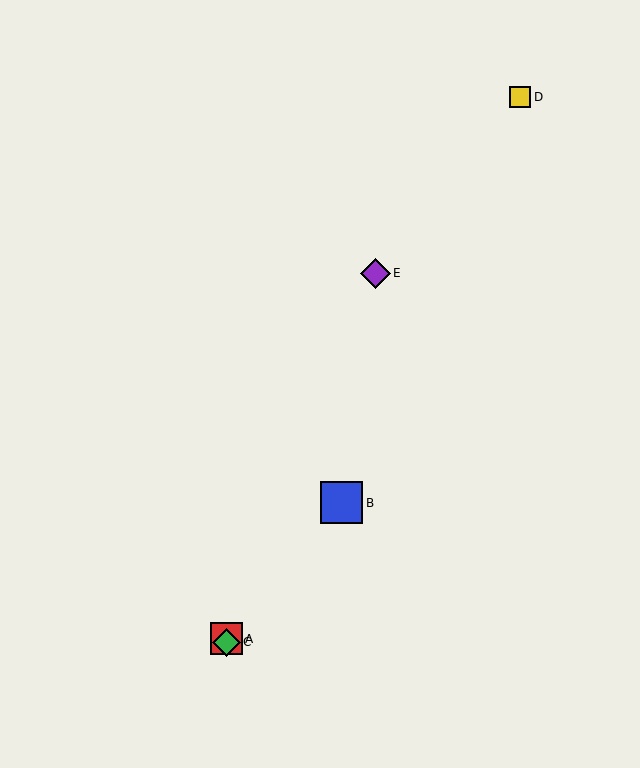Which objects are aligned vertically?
Objects A, C are aligned vertically.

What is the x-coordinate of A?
Object A is at x≈226.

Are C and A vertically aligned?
Yes, both are at x≈226.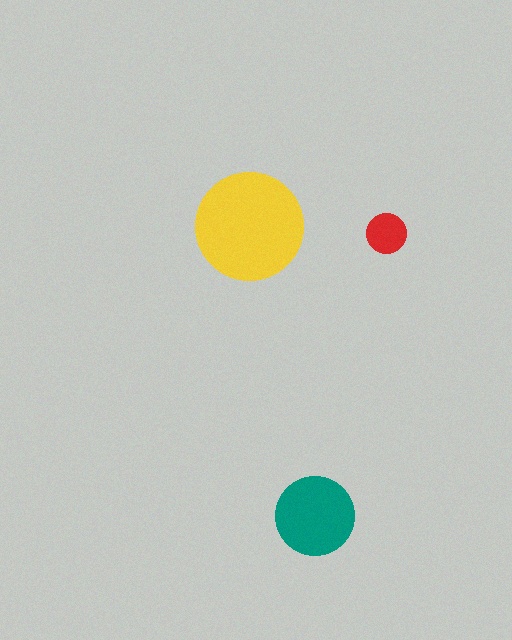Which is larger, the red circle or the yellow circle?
The yellow one.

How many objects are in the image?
There are 3 objects in the image.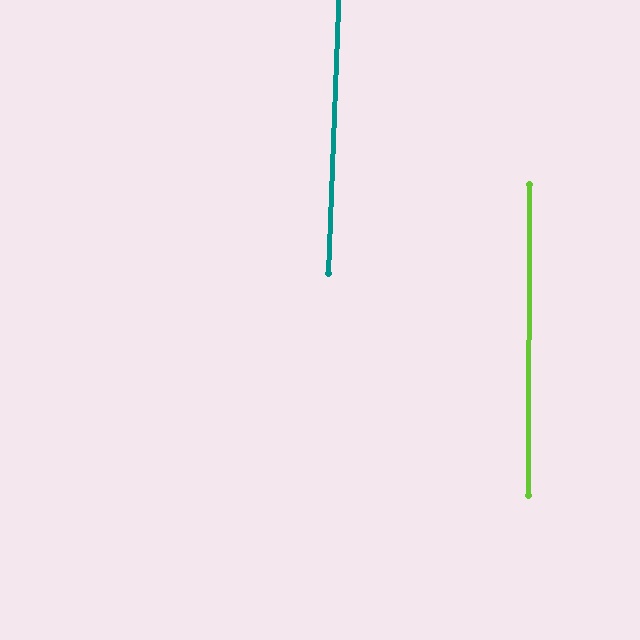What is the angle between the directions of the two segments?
Approximately 2 degrees.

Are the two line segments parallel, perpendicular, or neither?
Parallel — their directions differ by only 2.0°.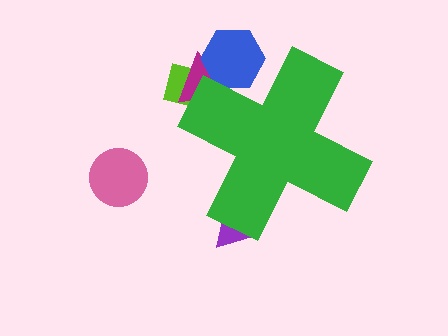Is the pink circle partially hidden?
No, the pink circle is fully visible.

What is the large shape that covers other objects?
A green cross.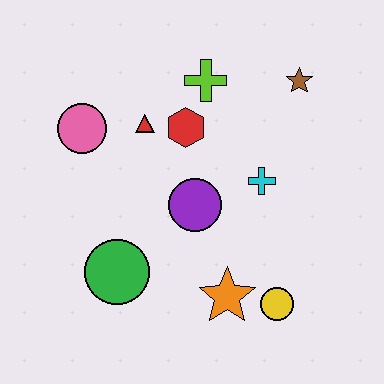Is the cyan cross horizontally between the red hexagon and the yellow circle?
Yes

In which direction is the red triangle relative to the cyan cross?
The red triangle is to the left of the cyan cross.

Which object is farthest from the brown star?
The green circle is farthest from the brown star.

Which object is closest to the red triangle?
The red hexagon is closest to the red triangle.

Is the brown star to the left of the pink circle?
No